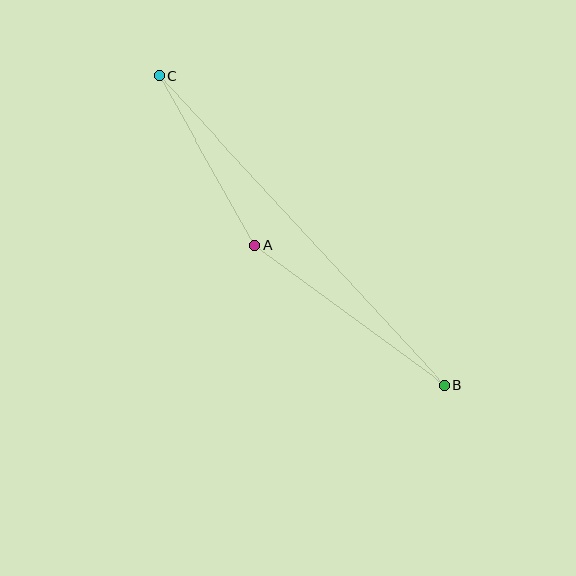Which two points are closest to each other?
Points A and C are closest to each other.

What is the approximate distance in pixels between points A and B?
The distance between A and B is approximately 235 pixels.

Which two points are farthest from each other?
Points B and C are farthest from each other.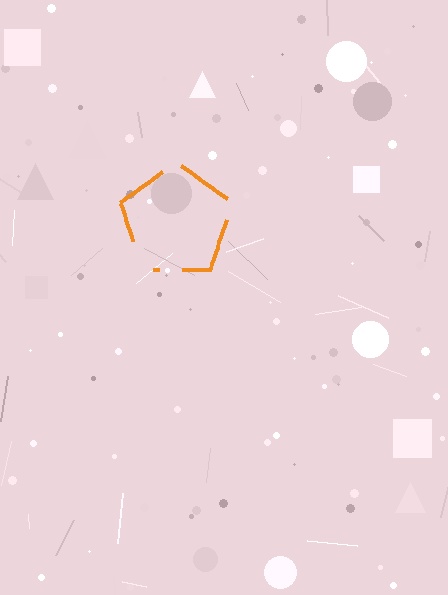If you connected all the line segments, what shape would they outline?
They would outline a pentagon.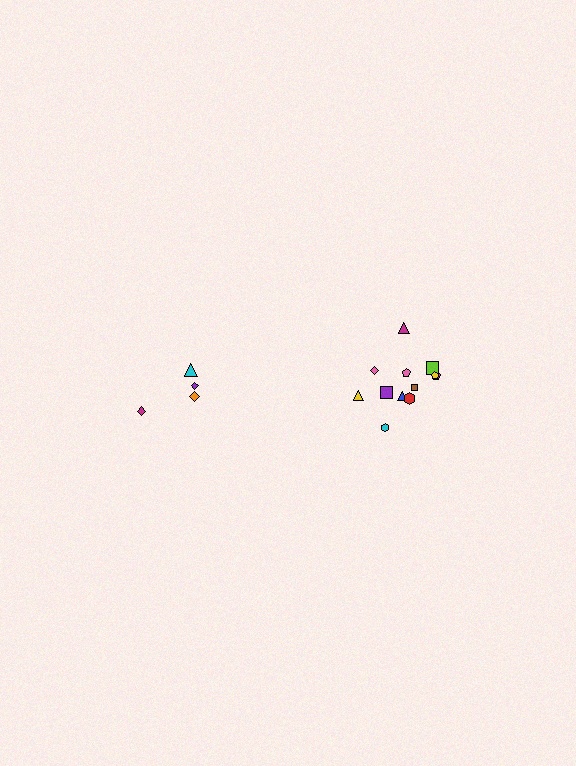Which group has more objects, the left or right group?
The right group.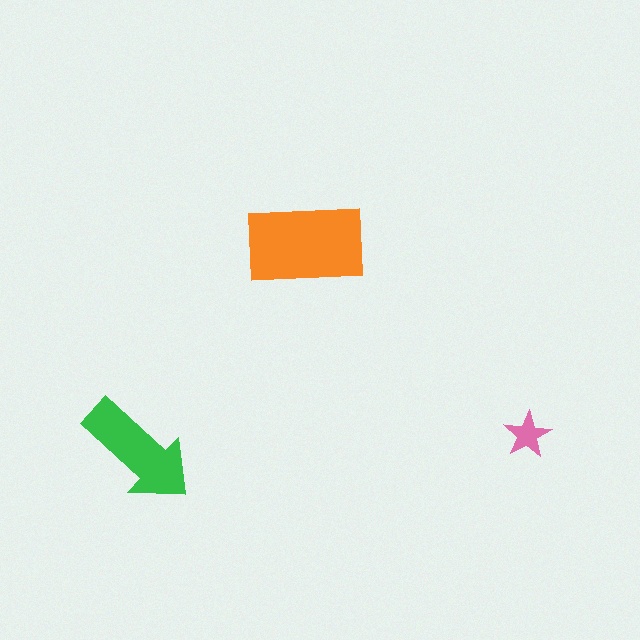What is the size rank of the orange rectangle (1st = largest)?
1st.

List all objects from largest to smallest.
The orange rectangle, the green arrow, the pink star.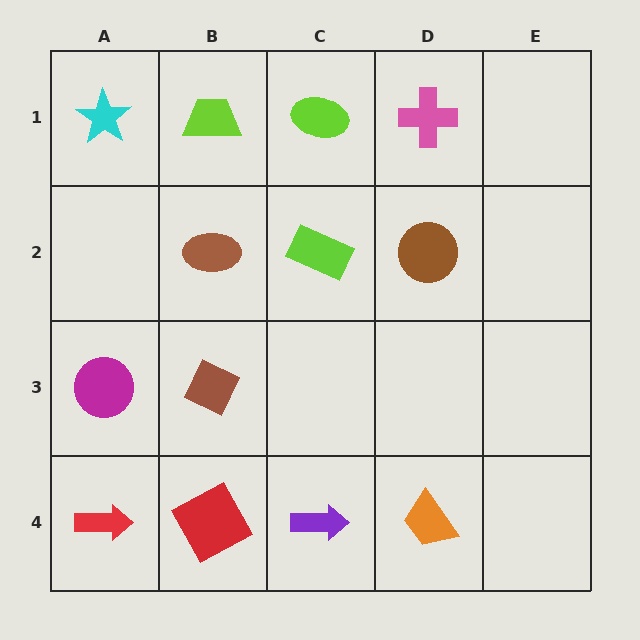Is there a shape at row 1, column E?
No, that cell is empty.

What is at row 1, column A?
A cyan star.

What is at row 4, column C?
A purple arrow.